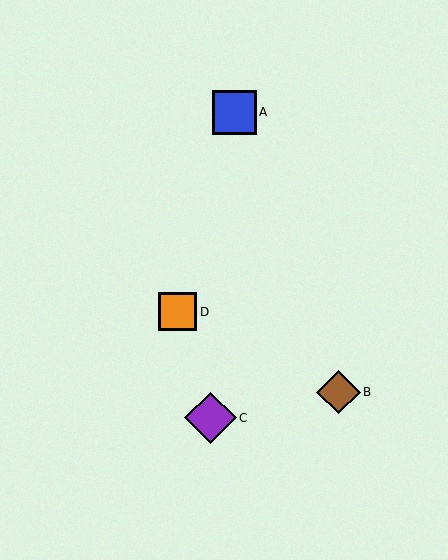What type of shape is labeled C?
Shape C is a purple diamond.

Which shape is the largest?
The purple diamond (labeled C) is the largest.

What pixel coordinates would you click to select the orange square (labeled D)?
Click at (177, 312) to select the orange square D.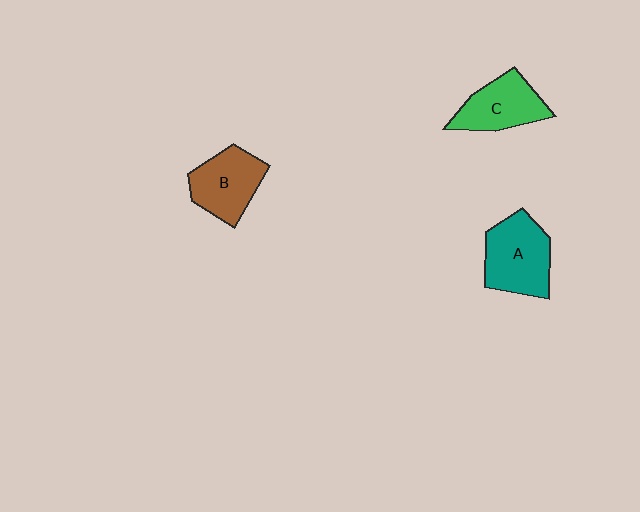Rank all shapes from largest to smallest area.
From largest to smallest: A (teal), B (brown), C (green).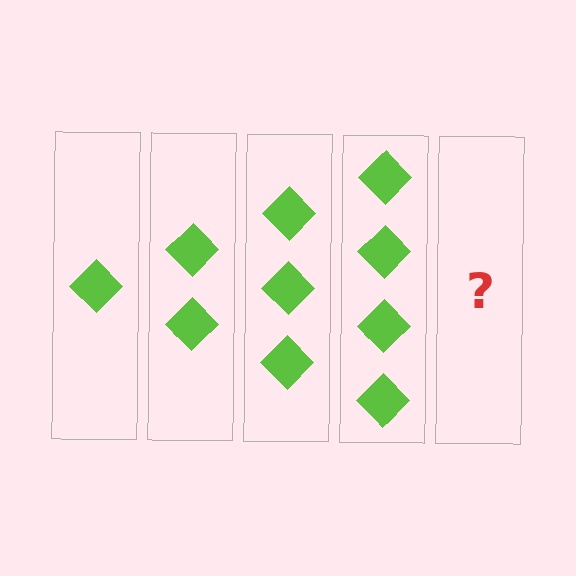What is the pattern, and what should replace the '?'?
The pattern is that each step adds one more diamond. The '?' should be 5 diamonds.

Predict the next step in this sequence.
The next step is 5 diamonds.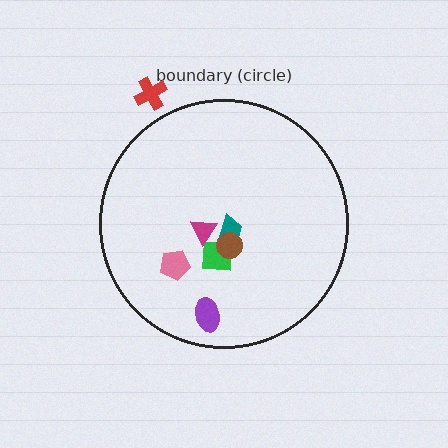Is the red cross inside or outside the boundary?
Outside.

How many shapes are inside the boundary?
6 inside, 1 outside.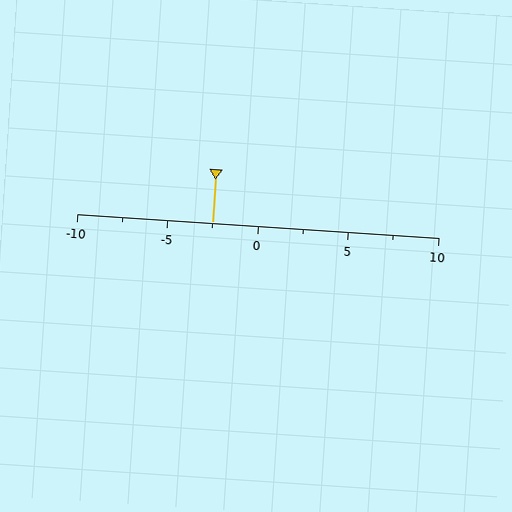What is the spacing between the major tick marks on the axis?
The major ticks are spaced 5 apart.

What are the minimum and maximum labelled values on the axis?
The axis runs from -10 to 10.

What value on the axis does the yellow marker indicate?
The marker indicates approximately -2.5.